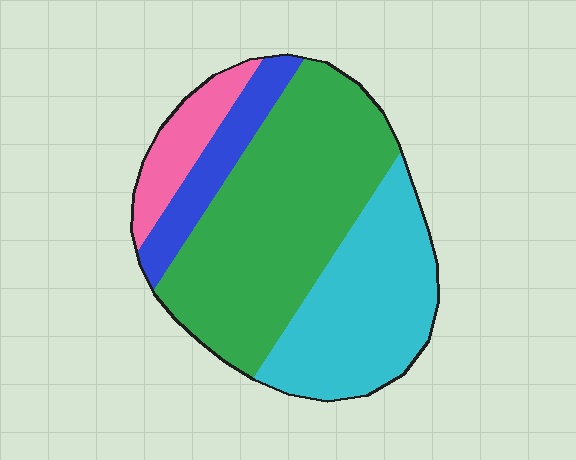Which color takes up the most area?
Green, at roughly 50%.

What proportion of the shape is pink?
Pink takes up about one tenth (1/10) of the shape.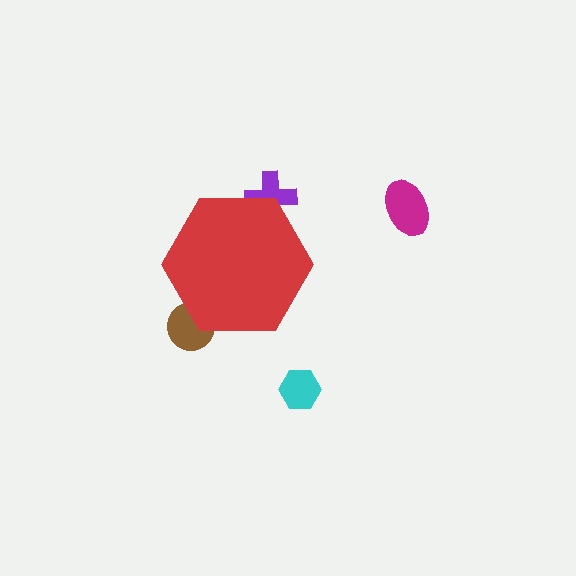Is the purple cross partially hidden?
Yes, the purple cross is partially hidden behind the red hexagon.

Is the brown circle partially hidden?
Yes, the brown circle is partially hidden behind the red hexagon.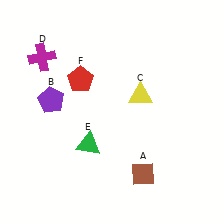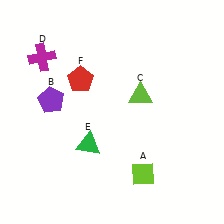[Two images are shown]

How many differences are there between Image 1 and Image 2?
There are 2 differences between the two images.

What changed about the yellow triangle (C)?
In Image 1, C is yellow. In Image 2, it changed to lime.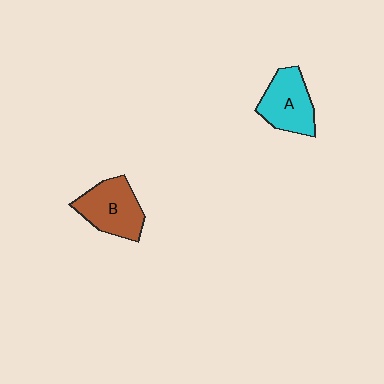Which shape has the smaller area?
Shape A (cyan).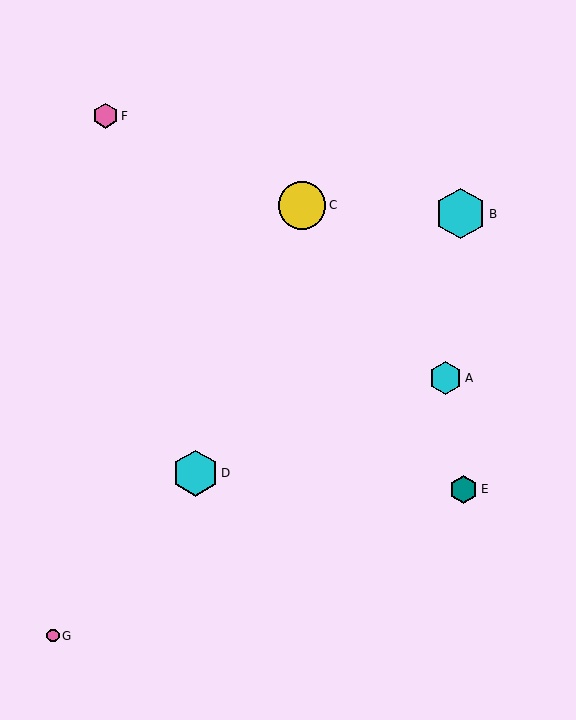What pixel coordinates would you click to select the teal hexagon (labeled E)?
Click at (464, 489) to select the teal hexagon E.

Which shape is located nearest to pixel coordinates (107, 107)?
The pink hexagon (labeled F) at (105, 116) is nearest to that location.